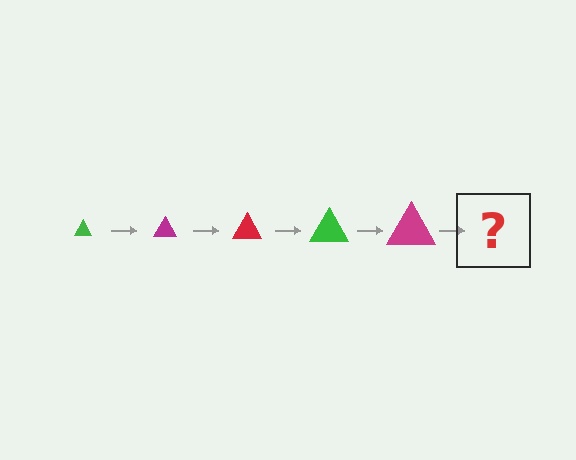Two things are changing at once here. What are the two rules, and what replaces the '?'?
The two rules are that the triangle grows larger each step and the color cycles through green, magenta, and red. The '?' should be a red triangle, larger than the previous one.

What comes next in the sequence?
The next element should be a red triangle, larger than the previous one.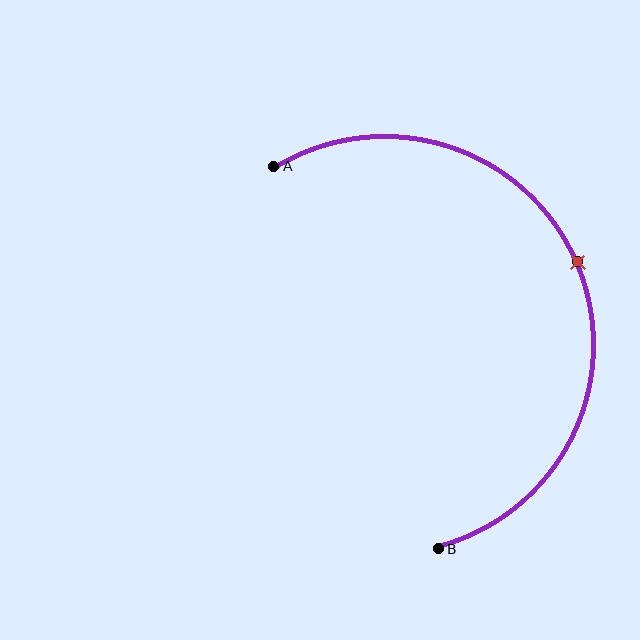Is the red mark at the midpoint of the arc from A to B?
Yes. The red mark lies on the arc at equal arc-length from both A and B — it is the arc midpoint.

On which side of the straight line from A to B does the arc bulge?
The arc bulges to the right of the straight line connecting A and B.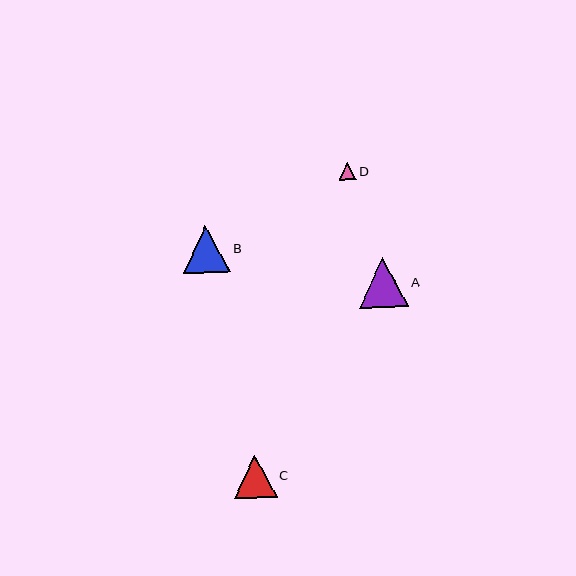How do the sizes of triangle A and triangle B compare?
Triangle A and triangle B are approximately the same size.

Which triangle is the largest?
Triangle A is the largest with a size of approximately 50 pixels.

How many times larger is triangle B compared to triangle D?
Triangle B is approximately 2.8 times the size of triangle D.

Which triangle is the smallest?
Triangle D is the smallest with a size of approximately 17 pixels.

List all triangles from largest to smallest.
From largest to smallest: A, B, C, D.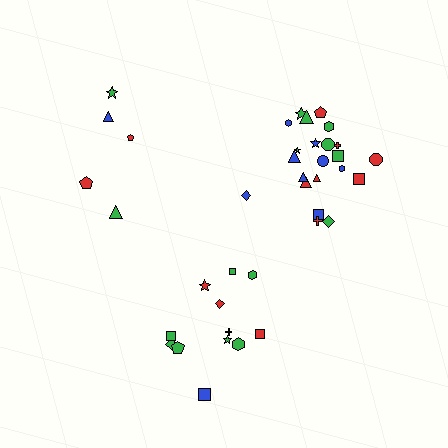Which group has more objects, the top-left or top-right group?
The top-right group.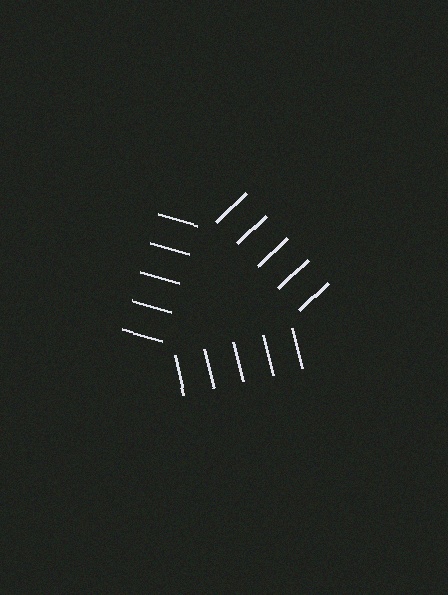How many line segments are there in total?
15 — 5 along each of the 3 edges.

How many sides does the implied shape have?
3 sides — the line-ends trace a triangle.